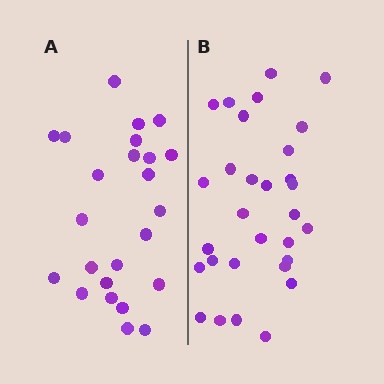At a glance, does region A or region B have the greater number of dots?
Region B (the right region) has more dots.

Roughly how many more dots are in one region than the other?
Region B has about 6 more dots than region A.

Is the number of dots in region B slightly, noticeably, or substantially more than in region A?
Region B has noticeably more, but not dramatically so. The ratio is roughly 1.2 to 1.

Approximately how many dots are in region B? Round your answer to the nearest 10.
About 30 dots.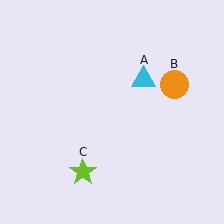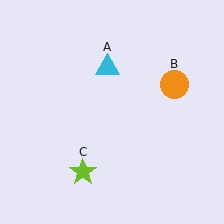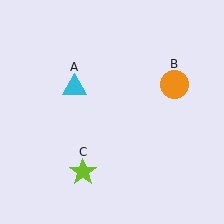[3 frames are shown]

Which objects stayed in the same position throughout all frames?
Orange circle (object B) and lime star (object C) remained stationary.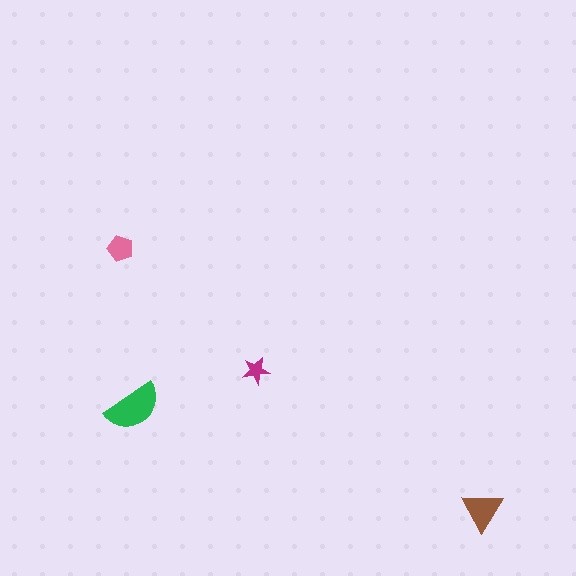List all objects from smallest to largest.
The magenta star, the pink pentagon, the brown triangle, the green semicircle.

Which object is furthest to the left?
The pink pentagon is leftmost.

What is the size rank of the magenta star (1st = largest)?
4th.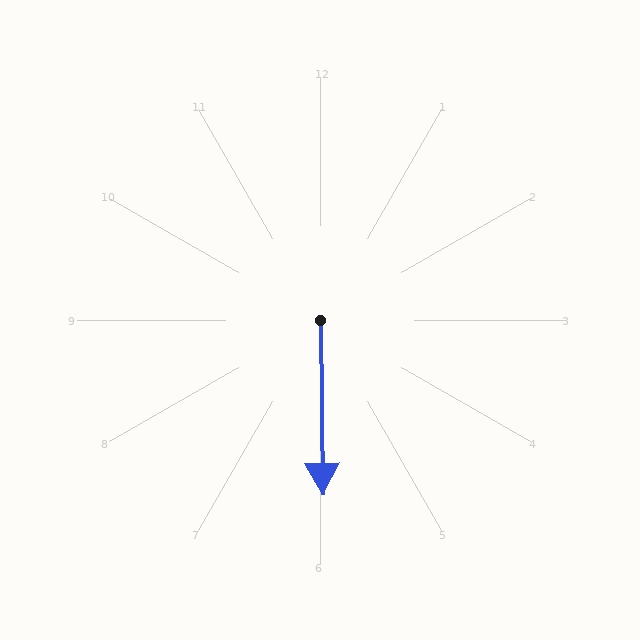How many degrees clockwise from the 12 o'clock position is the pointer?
Approximately 179 degrees.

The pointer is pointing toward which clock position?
Roughly 6 o'clock.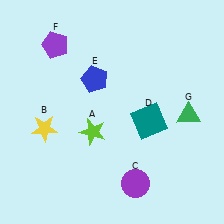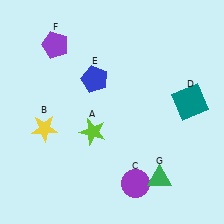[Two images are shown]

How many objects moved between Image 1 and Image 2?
2 objects moved between the two images.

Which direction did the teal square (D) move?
The teal square (D) moved right.